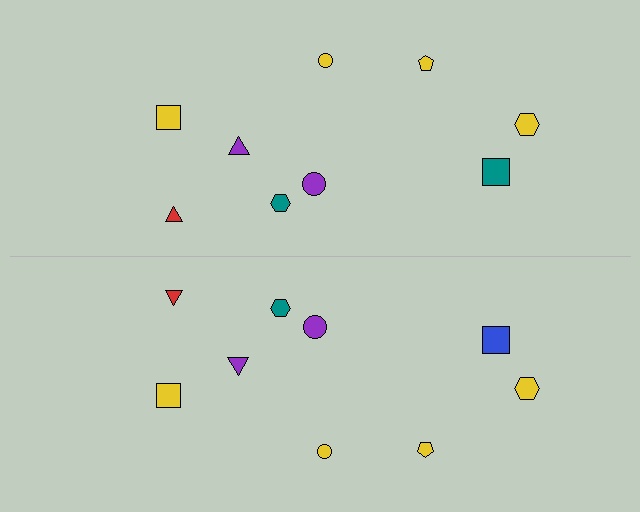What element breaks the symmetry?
The blue square on the bottom side breaks the symmetry — its mirror counterpart is teal.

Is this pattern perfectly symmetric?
No, the pattern is not perfectly symmetric. The blue square on the bottom side breaks the symmetry — its mirror counterpart is teal.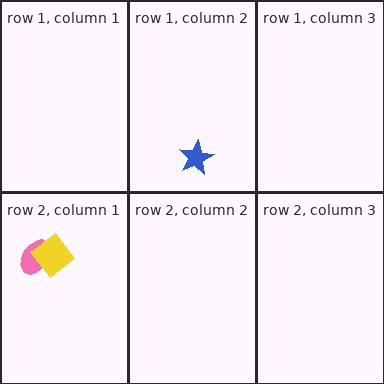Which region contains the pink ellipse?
The row 2, column 1 region.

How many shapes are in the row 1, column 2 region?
1.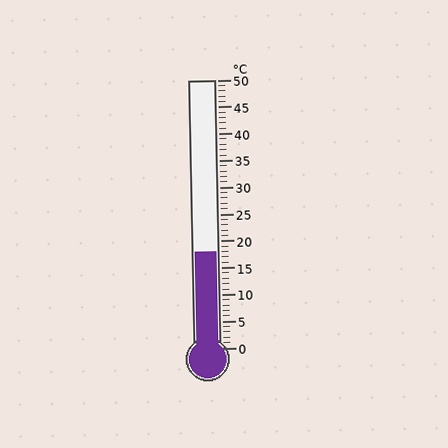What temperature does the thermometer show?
The thermometer shows approximately 18°C.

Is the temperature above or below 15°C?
The temperature is above 15°C.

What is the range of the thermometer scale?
The thermometer scale ranges from 0°C to 50°C.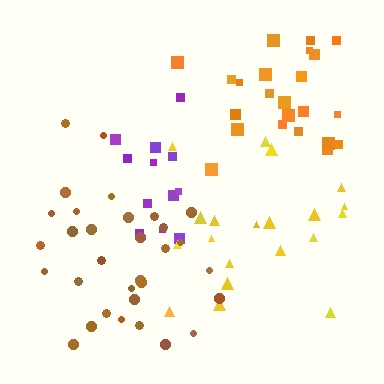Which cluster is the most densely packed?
Purple.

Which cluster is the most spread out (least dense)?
Yellow.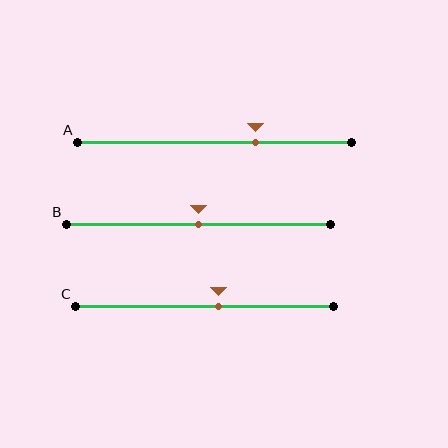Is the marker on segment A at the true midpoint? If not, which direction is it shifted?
No, the marker on segment A is shifted to the right by about 15% of the segment length.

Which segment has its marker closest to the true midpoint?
Segment B has its marker closest to the true midpoint.